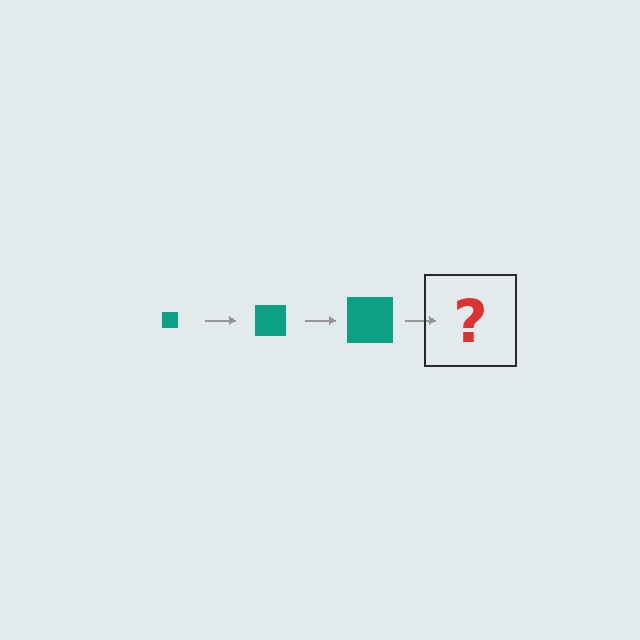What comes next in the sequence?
The next element should be a teal square, larger than the previous one.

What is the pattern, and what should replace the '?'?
The pattern is that the square gets progressively larger each step. The '?' should be a teal square, larger than the previous one.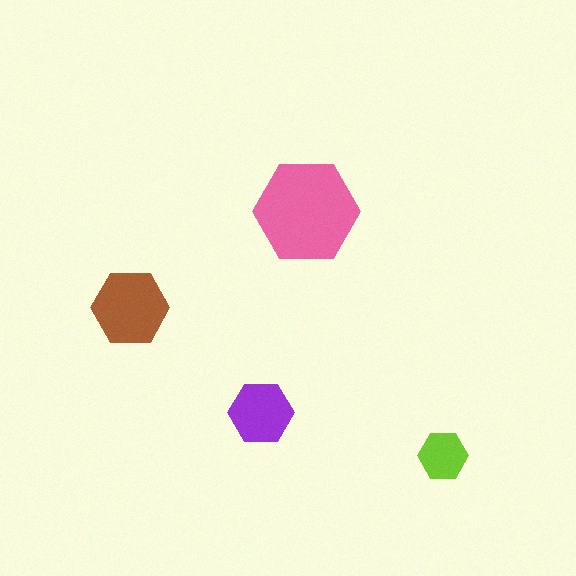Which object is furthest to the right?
The lime hexagon is rightmost.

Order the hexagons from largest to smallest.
the pink one, the brown one, the purple one, the lime one.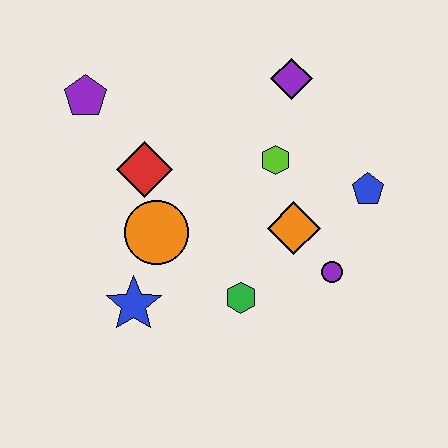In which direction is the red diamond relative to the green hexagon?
The red diamond is above the green hexagon.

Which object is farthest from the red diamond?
The blue pentagon is farthest from the red diamond.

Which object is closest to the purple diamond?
The lime hexagon is closest to the purple diamond.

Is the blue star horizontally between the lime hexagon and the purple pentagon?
Yes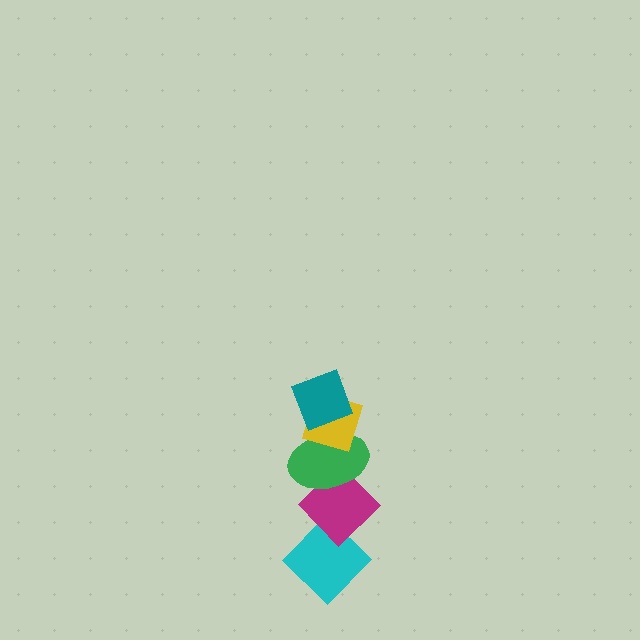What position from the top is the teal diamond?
The teal diamond is 1st from the top.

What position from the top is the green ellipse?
The green ellipse is 3rd from the top.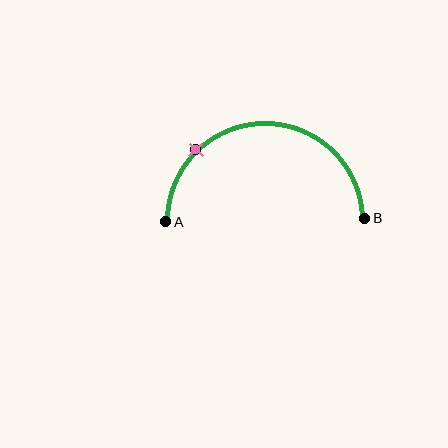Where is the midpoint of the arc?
The arc midpoint is the point on the curve farthest from the straight line joining A and B. It sits above that line.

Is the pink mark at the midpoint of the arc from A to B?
No. The pink mark lies on the arc but is closer to endpoint A. The arc midpoint would be at the point on the curve equidistant along the arc from both A and B.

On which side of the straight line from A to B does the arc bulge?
The arc bulges above the straight line connecting A and B.